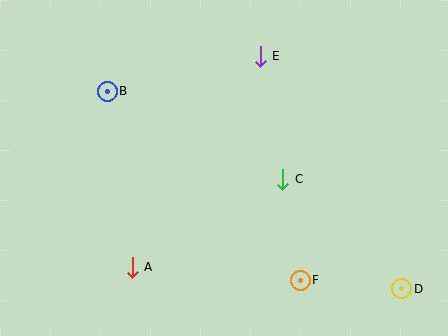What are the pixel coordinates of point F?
Point F is at (300, 280).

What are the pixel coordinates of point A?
Point A is at (132, 267).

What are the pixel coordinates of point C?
Point C is at (283, 179).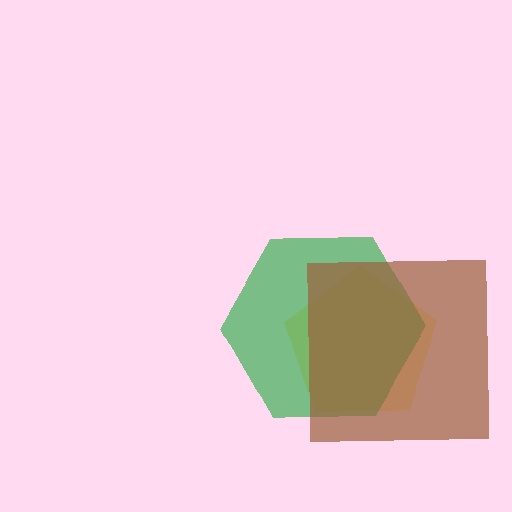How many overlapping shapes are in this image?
There are 3 overlapping shapes in the image.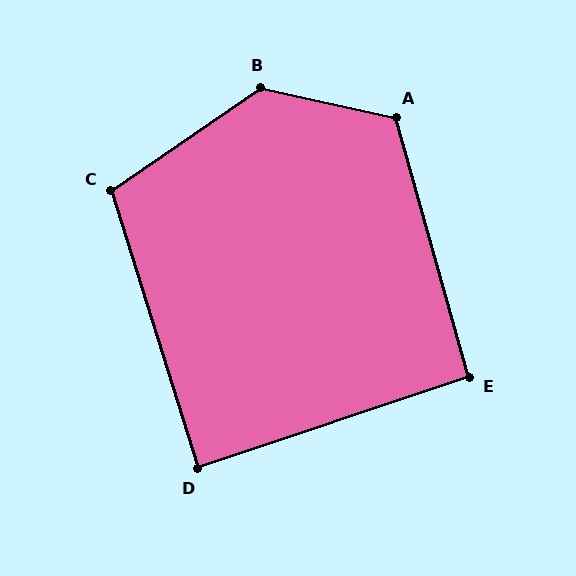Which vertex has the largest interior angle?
B, at approximately 133 degrees.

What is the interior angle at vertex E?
Approximately 93 degrees (approximately right).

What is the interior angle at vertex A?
Approximately 118 degrees (obtuse).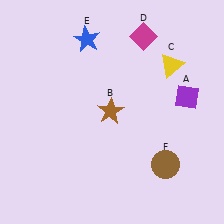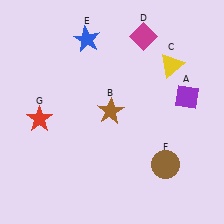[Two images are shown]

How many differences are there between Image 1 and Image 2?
There is 1 difference between the two images.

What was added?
A red star (G) was added in Image 2.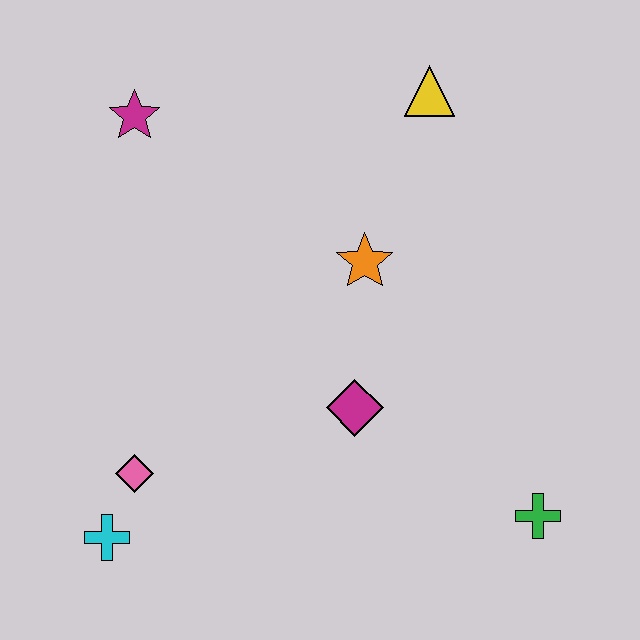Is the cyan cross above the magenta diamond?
No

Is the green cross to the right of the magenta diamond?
Yes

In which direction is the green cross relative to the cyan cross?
The green cross is to the right of the cyan cross.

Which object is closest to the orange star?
The magenta diamond is closest to the orange star.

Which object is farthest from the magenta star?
The green cross is farthest from the magenta star.